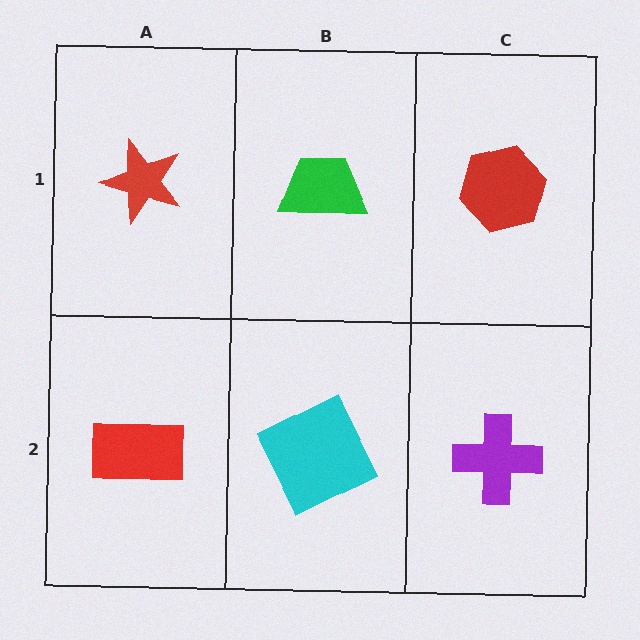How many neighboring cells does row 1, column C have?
2.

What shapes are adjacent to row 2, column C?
A red hexagon (row 1, column C), a cyan square (row 2, column B).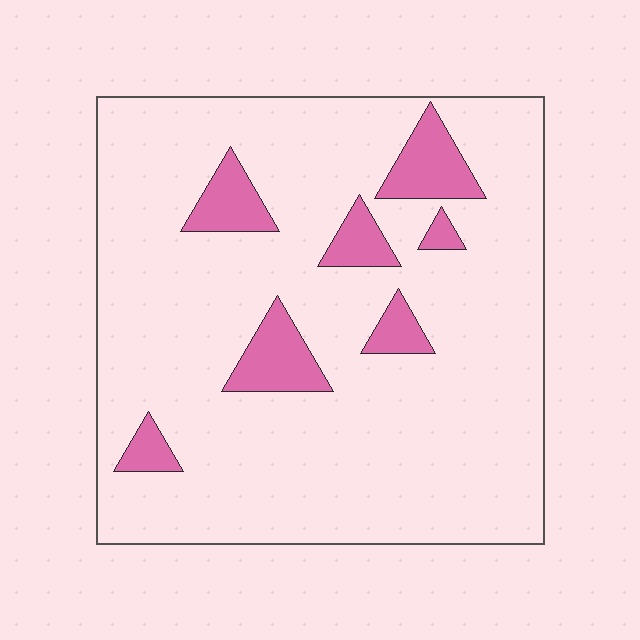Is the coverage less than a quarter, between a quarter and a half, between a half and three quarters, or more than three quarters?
Less than a quarter.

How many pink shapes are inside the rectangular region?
7.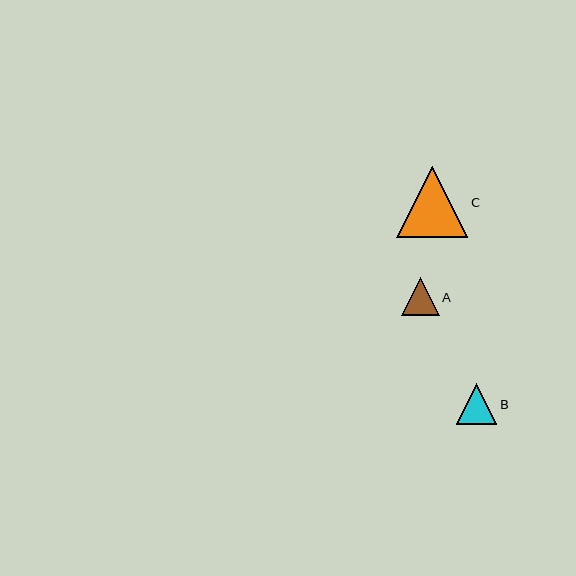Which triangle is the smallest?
Triangle A is the smallest with a size of approximately 38 pixels.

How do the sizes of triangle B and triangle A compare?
Triangle B and triangle A are approximately the same size.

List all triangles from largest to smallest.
From largest to smallest: C, B, A.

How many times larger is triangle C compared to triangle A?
Triangle C is approximately 1.9 times the size of triangle A.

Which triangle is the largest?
Triangle C is the largest with a size of approximately 71 pixels.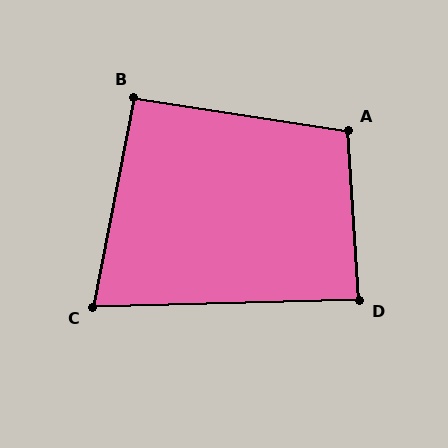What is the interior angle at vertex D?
Approximately 88 degrees (approximately right).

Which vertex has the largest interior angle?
A, at approximately 102 degrees.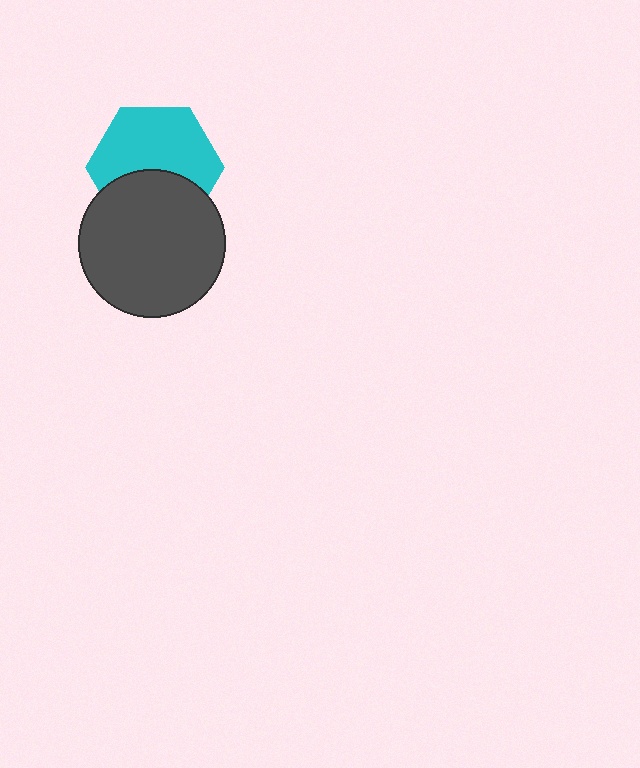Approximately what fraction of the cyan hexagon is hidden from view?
Roughly 39% of the cyan hexagon is hidden behind the dark gray circle.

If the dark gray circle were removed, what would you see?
You would see the complete cyan hexagon.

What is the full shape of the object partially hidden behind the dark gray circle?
The partially hidden object is a cyan hexagon.